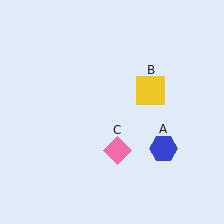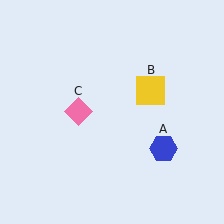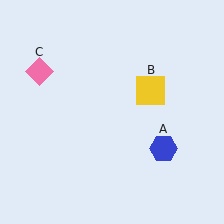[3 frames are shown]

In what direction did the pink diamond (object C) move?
The pink diamond (object C) moved up and to the left.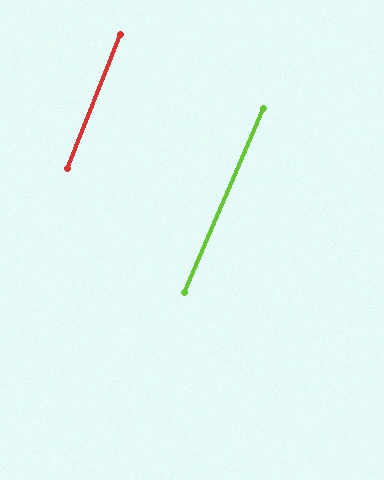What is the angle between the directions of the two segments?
Approximately 2 degrees.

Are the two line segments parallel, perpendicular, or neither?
Parallel — their directions differ by only 1.7°.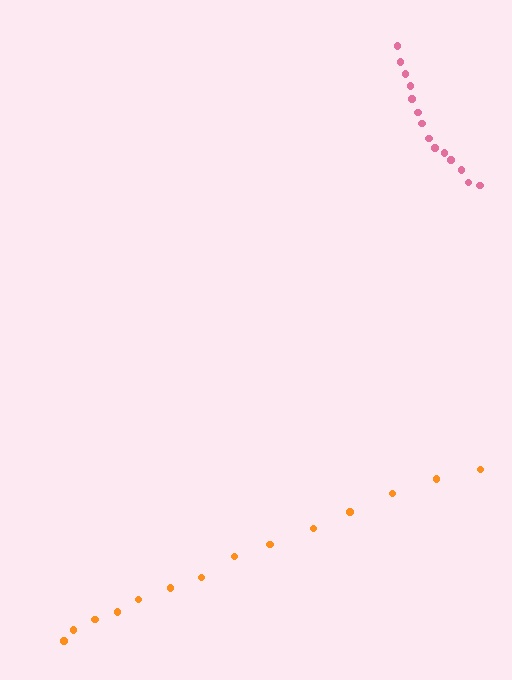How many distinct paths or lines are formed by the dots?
There are 2 distinct paths.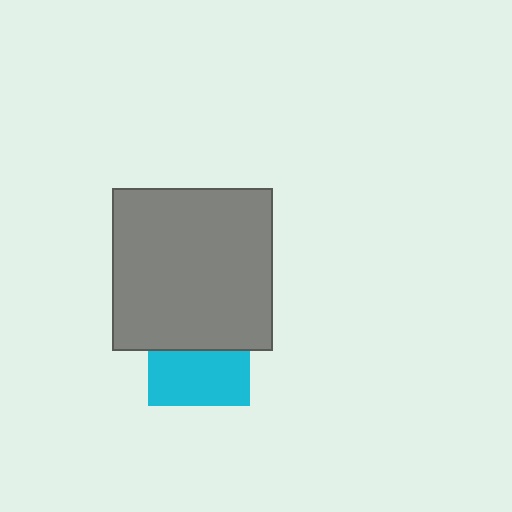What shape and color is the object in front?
The object in front is a gray rectangle.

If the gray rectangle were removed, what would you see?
You would see the complete cyan square.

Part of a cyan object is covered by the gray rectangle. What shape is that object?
It is a square.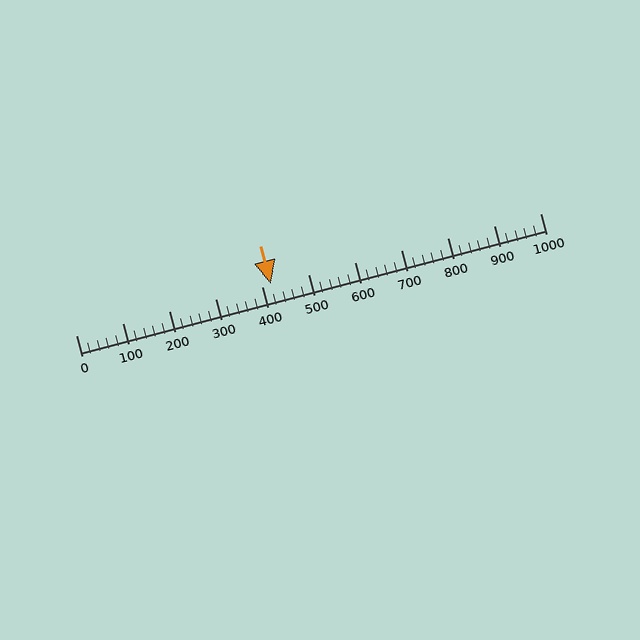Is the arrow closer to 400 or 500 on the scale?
The arrow is closer to 400.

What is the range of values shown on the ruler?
The ruler shows values from 0 to 1000.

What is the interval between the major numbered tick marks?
The major tick marks are spaced 100 units apart.